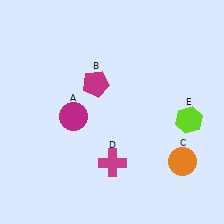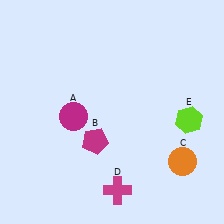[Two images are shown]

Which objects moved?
The objects that moved are: the magenta pentagon (B), the magenta cross (D).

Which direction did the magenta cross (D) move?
The magenta cross (D) moved down.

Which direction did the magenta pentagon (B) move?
The magenta pentagon (B) moved down.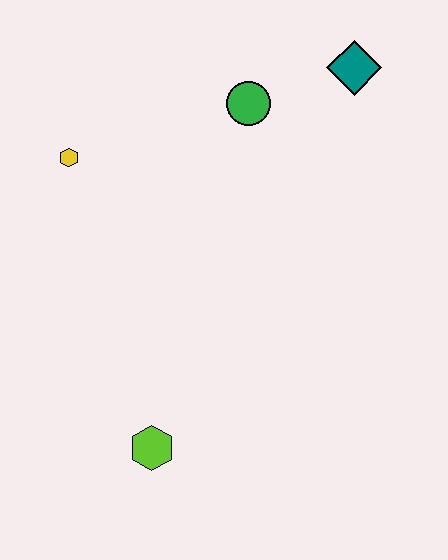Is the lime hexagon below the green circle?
Yes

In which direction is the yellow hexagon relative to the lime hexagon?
The yellow hexagon is above the lime hexagon.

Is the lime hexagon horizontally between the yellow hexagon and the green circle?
Yes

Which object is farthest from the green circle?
The lime hexagon is farthest from the green circle.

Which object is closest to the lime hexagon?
The yellow hexagon is closest to the lime hexagon.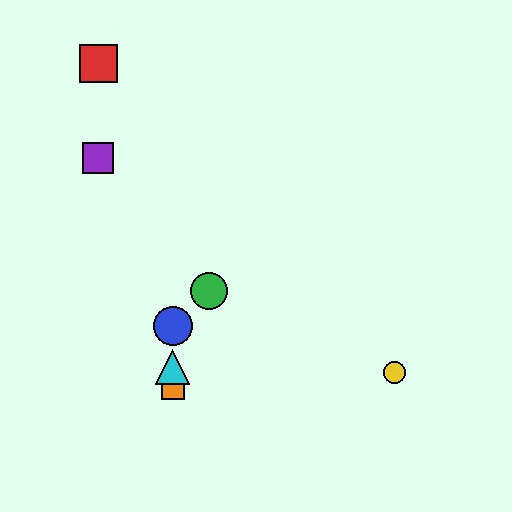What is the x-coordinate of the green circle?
The green circle is at x≈209.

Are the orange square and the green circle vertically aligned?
No, the orange square is at x≈173 and the green circle is at x≈209.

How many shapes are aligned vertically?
3 shapes (the blue circle, the orange square, the cyan triangle) are aligned vertically.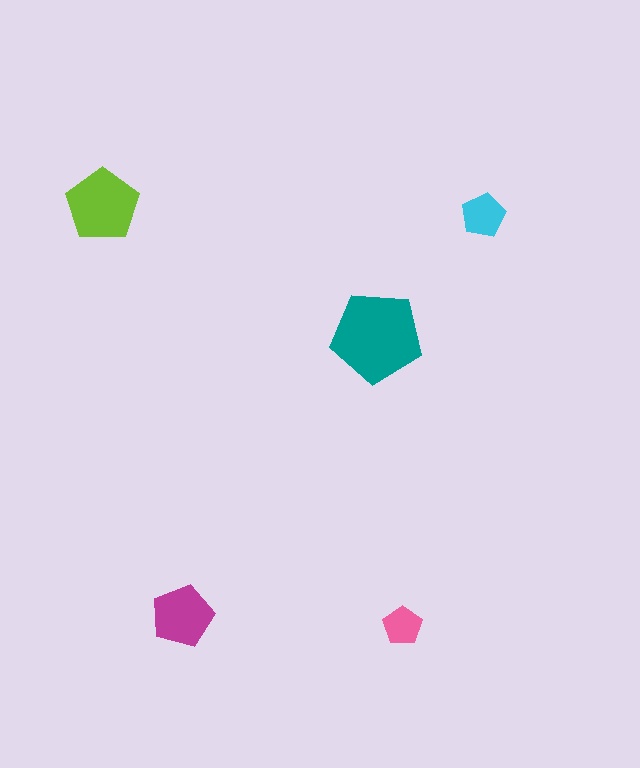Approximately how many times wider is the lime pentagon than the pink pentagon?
About 2 times wider.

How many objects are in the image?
There are 5 objects in the image.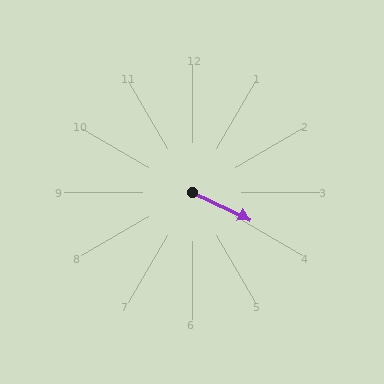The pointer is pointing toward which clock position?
Roughly 4 o'clock.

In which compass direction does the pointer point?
Southeast.